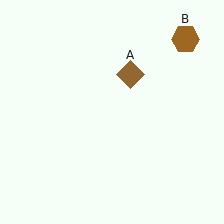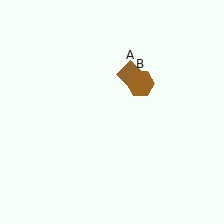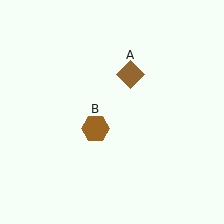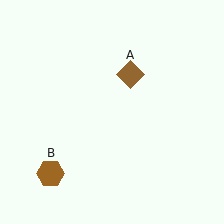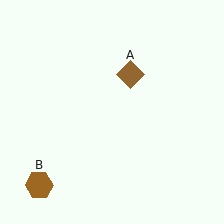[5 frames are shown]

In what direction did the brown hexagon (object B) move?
The brown hexagon (object B) moved down and to the left.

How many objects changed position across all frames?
1 object changed position: brown hexagon (object B).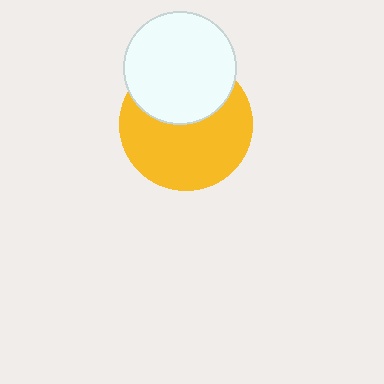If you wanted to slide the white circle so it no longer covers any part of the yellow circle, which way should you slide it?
Slide it up — that is the most direct way to separate the two shapes.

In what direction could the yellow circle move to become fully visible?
The yellow circle could move down. That would shift it out from behind the white circle entirely.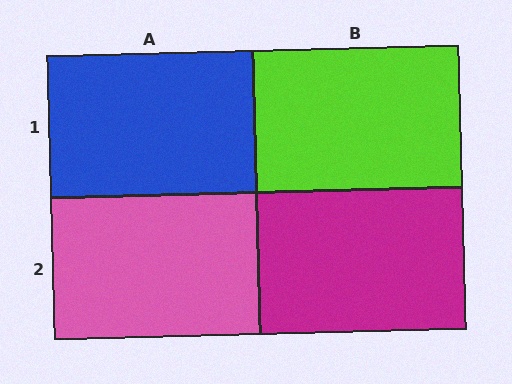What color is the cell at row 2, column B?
Magenta.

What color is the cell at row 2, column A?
Pink.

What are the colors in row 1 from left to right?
Blue, lime.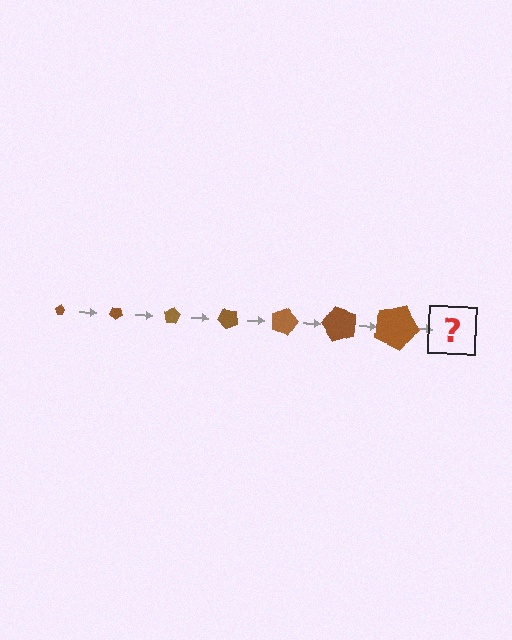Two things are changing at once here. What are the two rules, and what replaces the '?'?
The two rules are that the pentagon grows larger each step and it rotates 40 degrees each step. The '?' should be a pentagon, larger than the previous one and rotated 280 degrees from the start.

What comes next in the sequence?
The next element should be a pentagon, larger than the previous one and rotated 280 degrees from the start.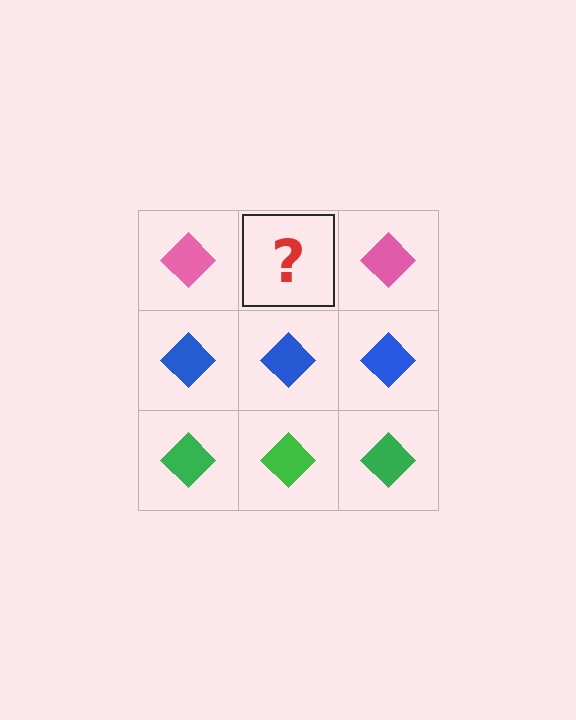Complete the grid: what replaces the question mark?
The question mark should be replaced with a pink diamond.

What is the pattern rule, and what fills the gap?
The rule is that each row has a consistent color. The gap should be filled with a pink diamond.